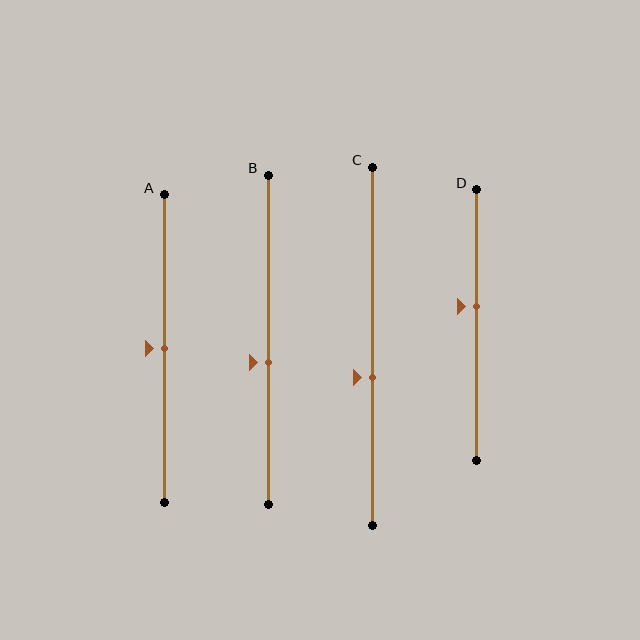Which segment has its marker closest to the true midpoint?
Segment A has its marker closest to the true midpoint.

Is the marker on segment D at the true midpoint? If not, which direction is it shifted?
No, the marker on segment D is shifted upward by about 7% of the segment length.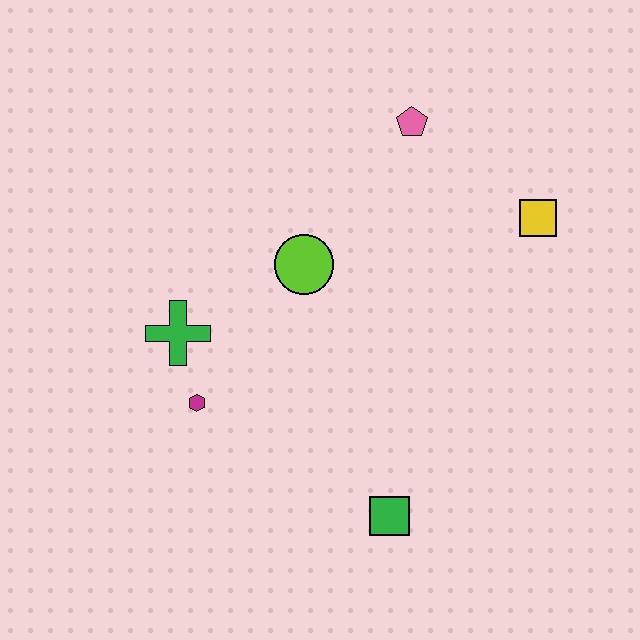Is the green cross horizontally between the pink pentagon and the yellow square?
No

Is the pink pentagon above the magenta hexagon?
Yes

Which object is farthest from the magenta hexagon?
The yellow square is farthest from the magenta hexagon.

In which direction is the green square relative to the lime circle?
The green square is below the lime circle.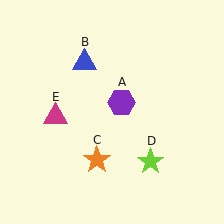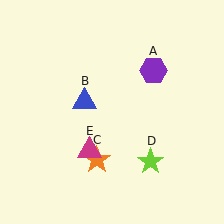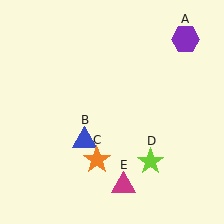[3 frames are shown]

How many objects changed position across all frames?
3 objects changed position: purple hexagon (object A), blue triangle (object B), magenta triangle (object E).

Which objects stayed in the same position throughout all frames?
Orange star (object C) and lime star (object D) remained stationary.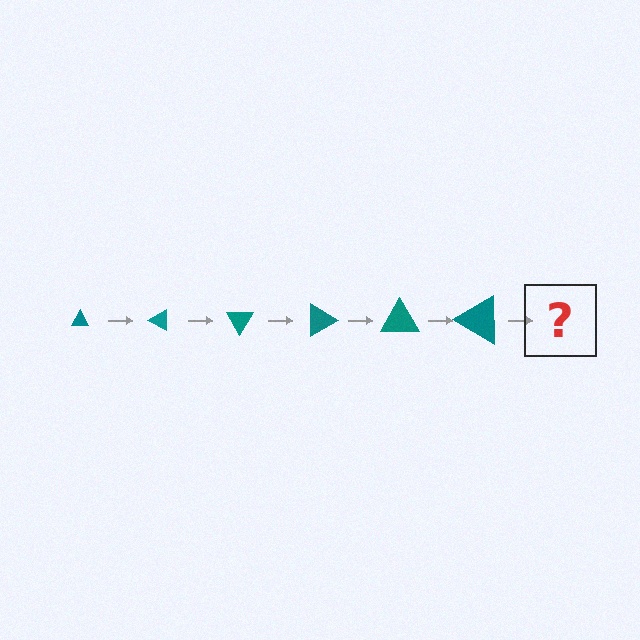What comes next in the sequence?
The next element should be a triangle, larger than the previous one and rotated 180 degrees from the start.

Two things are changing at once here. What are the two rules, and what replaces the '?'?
The two rules are that the triangle grows larger each step and it rotates 30 degrees each step. The '?' should be a triangle, larger than the previous one and rotated 180 degrees from the start.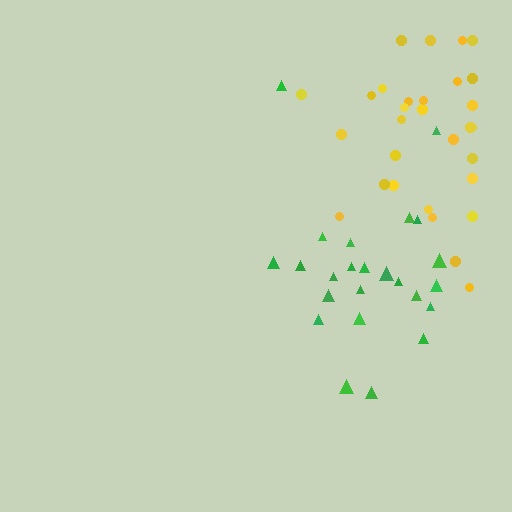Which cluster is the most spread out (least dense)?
Yellow.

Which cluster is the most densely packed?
Green.